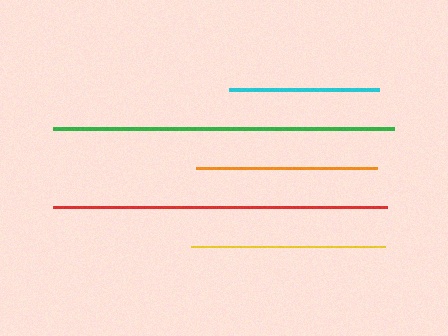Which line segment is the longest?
The green line is the longest at approximately 341 pixels.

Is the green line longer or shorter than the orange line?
The green line is longer than the orange line.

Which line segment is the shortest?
The cyan line is the shortest at approximately 150 pixels.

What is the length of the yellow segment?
The yellow segment is approximately 194 pixels long.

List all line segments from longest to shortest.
From longest to shortest: green, red, yellow, orange, cyan.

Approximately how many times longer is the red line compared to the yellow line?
The red line is approximately 1.7 times the length of the yellow line.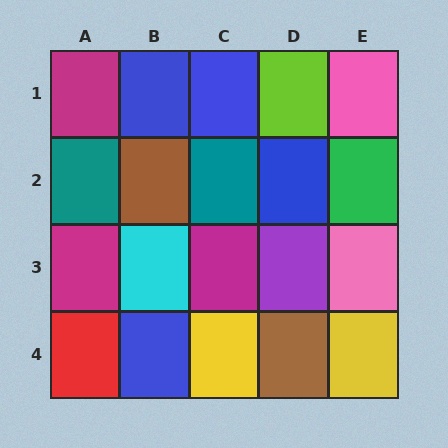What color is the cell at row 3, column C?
Magenta.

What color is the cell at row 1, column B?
Blue.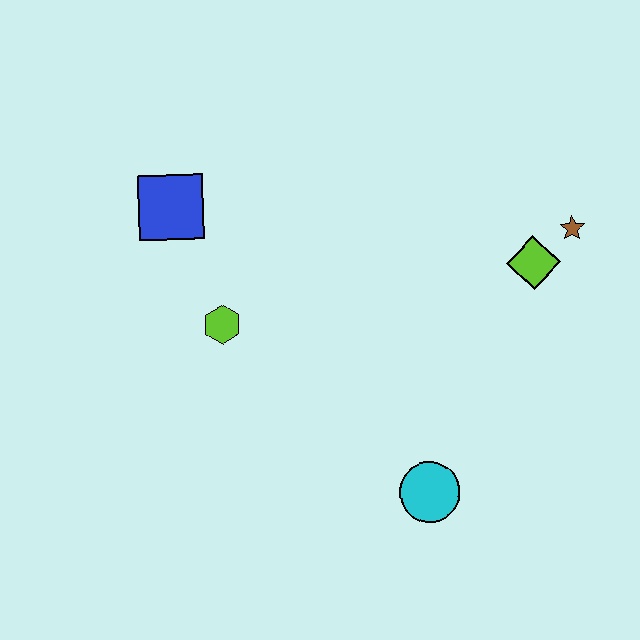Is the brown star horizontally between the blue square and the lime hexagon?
No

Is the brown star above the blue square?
No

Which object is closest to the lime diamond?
The brown star is closest to the lime diamond.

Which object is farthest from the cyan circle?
The blue square is farthest from the cyan circle.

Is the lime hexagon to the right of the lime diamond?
No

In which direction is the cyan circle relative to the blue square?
The cyan circle is below the blue square.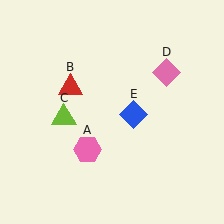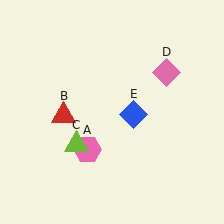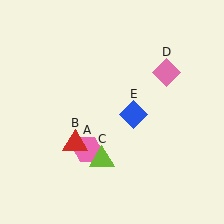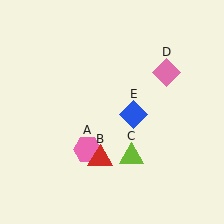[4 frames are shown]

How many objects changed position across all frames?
2 objects changed position: red triangle (object B), lime triangle (object C).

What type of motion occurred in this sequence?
The red triangle (object B), lime triangle (object C) rotated counterclockwise around the center of the scene.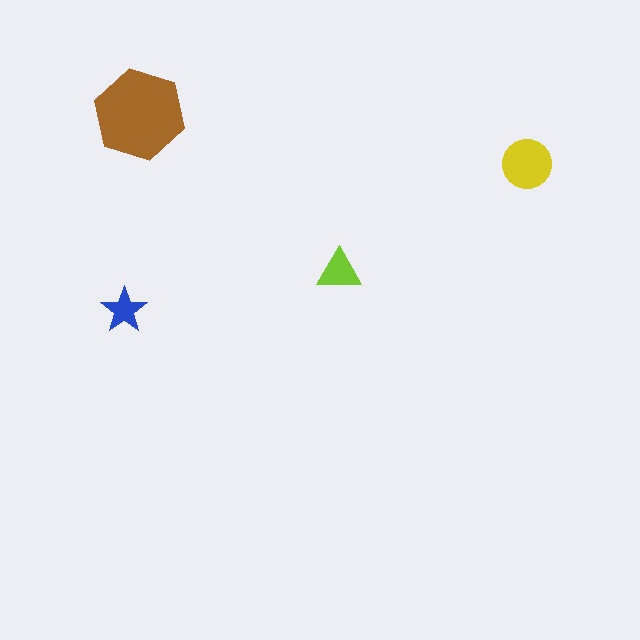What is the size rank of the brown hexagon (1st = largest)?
1st.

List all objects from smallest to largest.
The blue star, the lime triangle, the yellow circle, the brown hexagon.